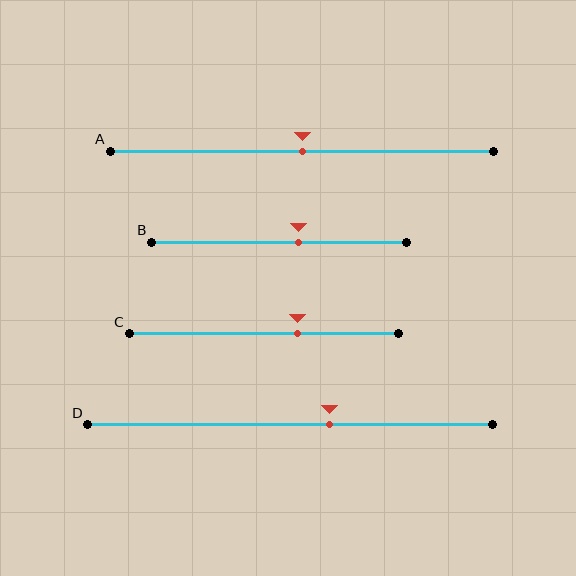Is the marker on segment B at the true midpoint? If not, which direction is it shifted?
No, the marker on segment B is shifted to the right by about 7% of the segment length.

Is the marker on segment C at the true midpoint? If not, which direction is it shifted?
No, the marker on segment C is shifted to the right by about 13% of the segment length.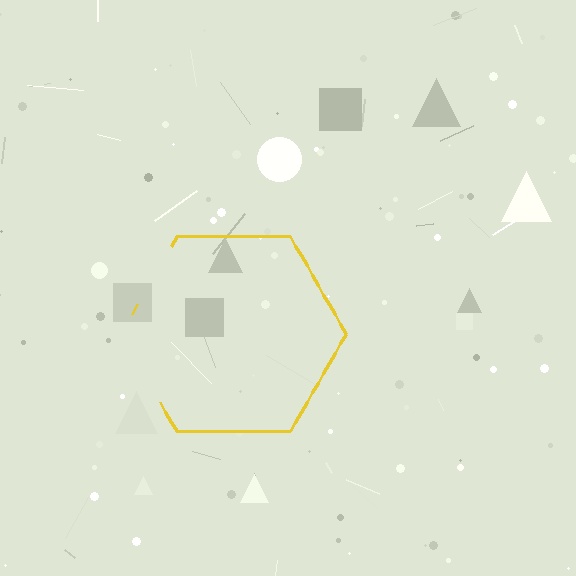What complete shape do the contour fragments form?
The contour fragments form a hexagon.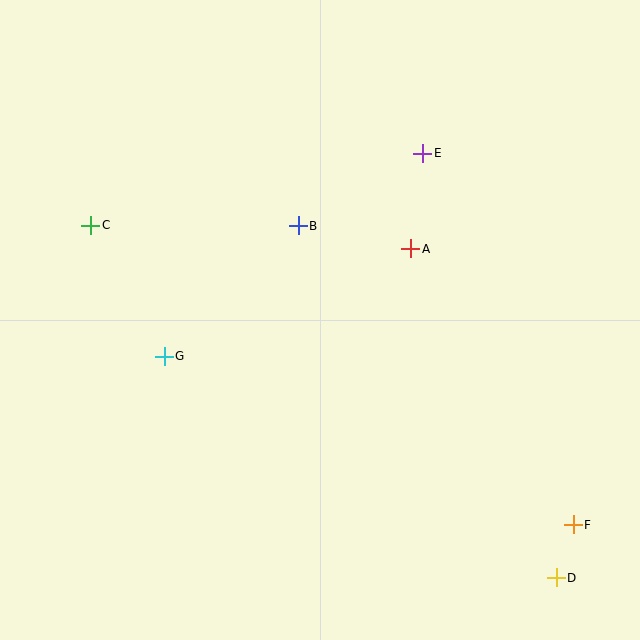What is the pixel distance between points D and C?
The distance between D and C is 584 pixels.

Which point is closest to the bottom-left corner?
Point G is closest to the bottom-left corner.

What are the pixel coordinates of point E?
Point E is at (423, 153).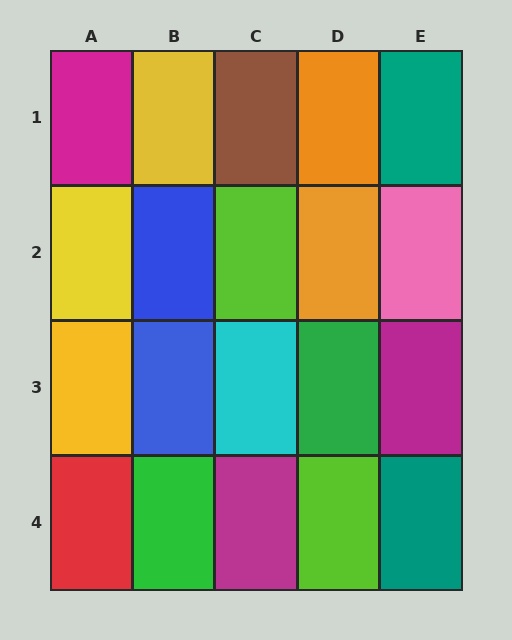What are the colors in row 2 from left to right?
Yellow, blue, lime, orange, pink.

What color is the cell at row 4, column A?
Red.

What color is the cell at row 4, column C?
Magenta.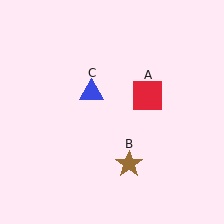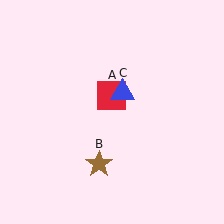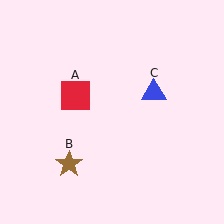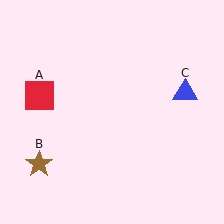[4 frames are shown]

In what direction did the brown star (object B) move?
The brown star (object B) moved left.